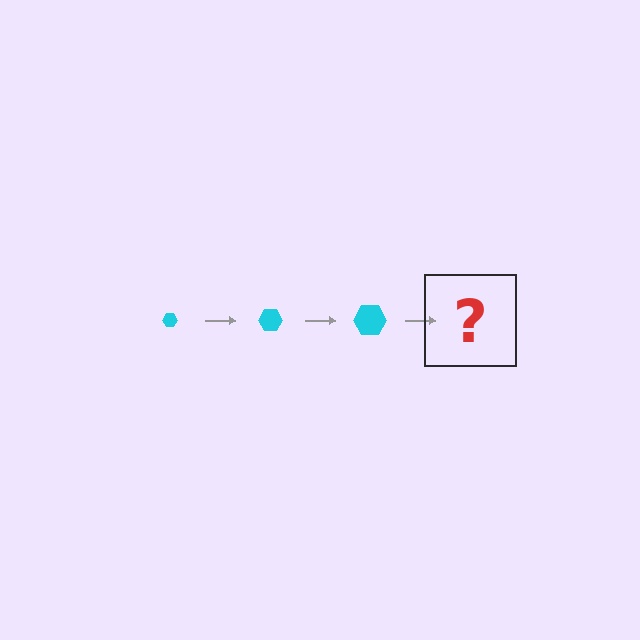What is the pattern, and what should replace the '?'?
The pattern is that the hexagon gets progressively larger each step. The '?' should be a cyan hexagon, larger than the previous one.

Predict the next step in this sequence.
The next step is a cyan hexagon, larger than the previous one.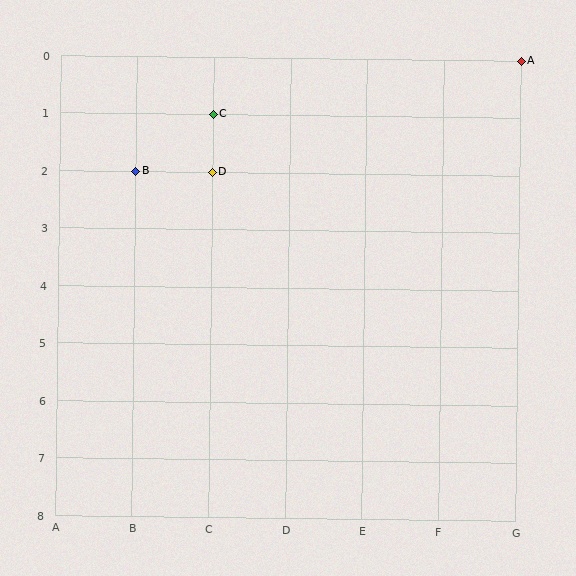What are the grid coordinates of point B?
Point B is at grid coordinates (B, 2).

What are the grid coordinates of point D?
Point D is at grid coordinates (C, 2).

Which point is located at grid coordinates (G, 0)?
Point A is at (G, 0).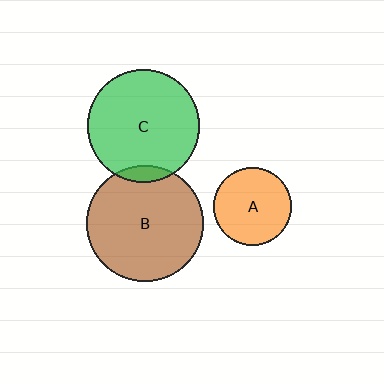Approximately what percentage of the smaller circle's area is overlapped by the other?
Approximately 5%.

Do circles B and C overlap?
Yes.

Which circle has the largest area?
Circle B (brown).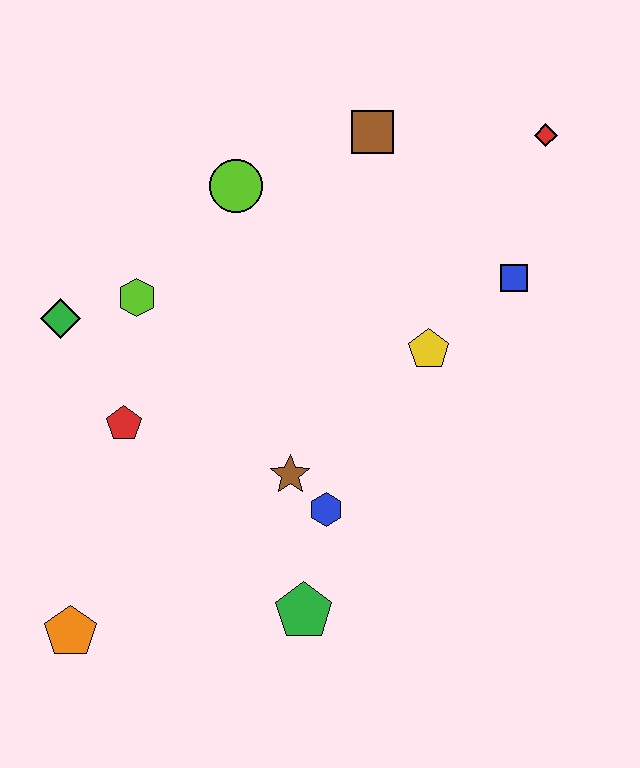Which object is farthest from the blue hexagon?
The red diamond is farthest from the blue hexagon.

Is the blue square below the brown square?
Yes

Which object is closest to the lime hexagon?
The green diamond is closest to the lime hexagon.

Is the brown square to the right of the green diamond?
Yes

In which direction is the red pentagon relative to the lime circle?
The red pentagon is below the lime circle.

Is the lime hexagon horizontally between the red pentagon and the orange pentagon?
No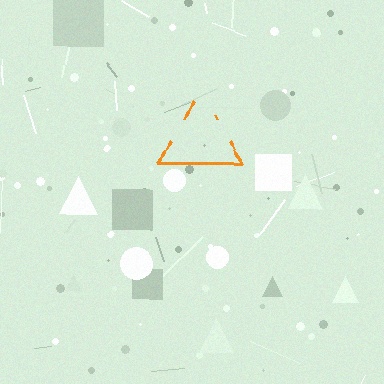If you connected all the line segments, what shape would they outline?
They would outline a triangle.